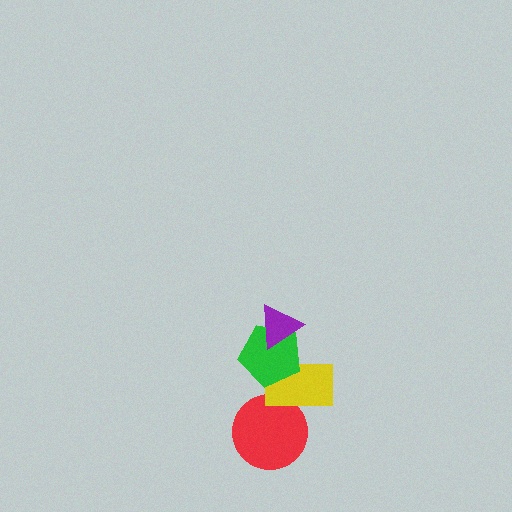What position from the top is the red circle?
The red circle is 4th from the top.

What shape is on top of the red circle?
The yellow rectangle is on top of the red circle.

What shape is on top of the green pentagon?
The purple triangle is on top of the green pentagon.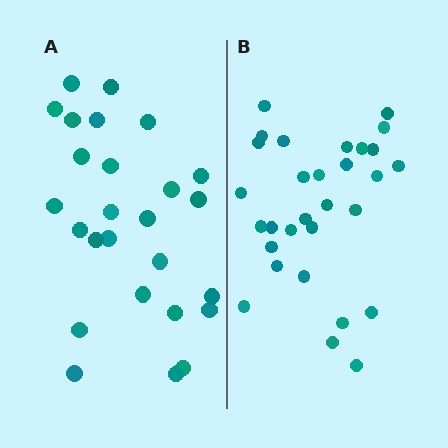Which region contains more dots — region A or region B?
Region B (the right region) has more dots.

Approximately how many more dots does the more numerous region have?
Region B has about 4 more dots than region A.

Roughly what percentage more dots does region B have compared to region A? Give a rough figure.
About 15% more.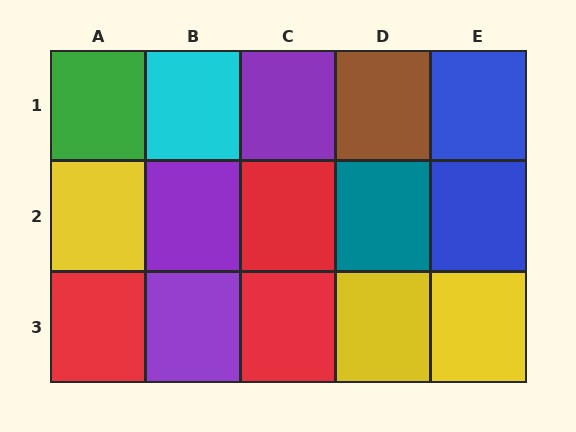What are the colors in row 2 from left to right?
Yellow, purple, red, teal, blue.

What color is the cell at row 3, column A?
Red.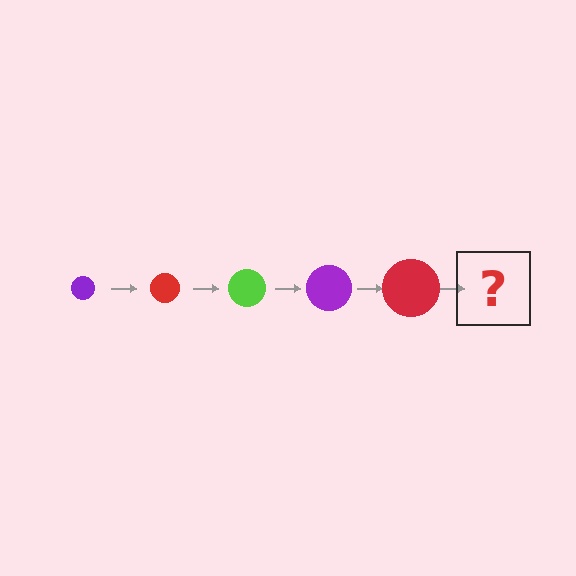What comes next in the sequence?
The next element should be a lime circle, larger than the previous one.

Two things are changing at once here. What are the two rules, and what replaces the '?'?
The two rules are that the circle grows larger each step and the color cycles through purple, red, and lime. The '?' should be a lime circle, larger than the previous one.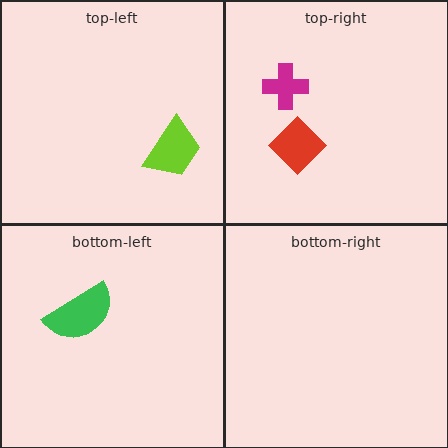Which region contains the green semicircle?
The bottom-left region.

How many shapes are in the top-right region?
2.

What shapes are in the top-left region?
The lime trapezoid.